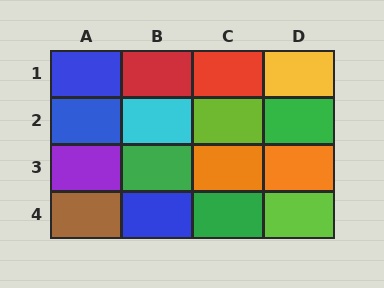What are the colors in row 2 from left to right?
Blue, cyan, lime, green.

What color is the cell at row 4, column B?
Blue.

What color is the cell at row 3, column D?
Orange.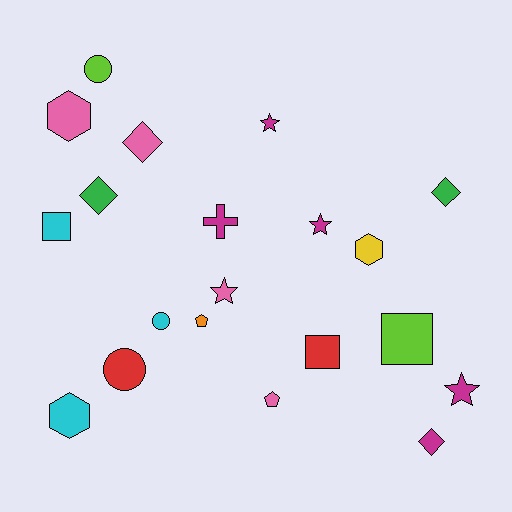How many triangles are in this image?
There are no triangles.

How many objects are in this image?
There are 20 objects.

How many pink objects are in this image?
There are 4 pink objects.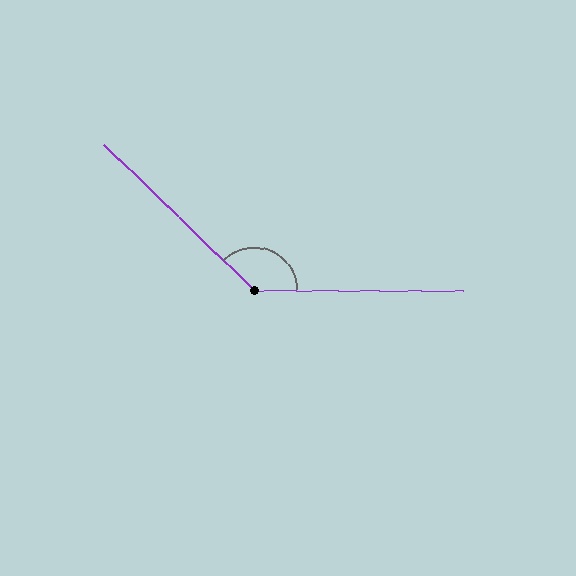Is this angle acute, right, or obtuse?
It is obtuse.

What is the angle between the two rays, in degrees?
Approximately 136 degrees.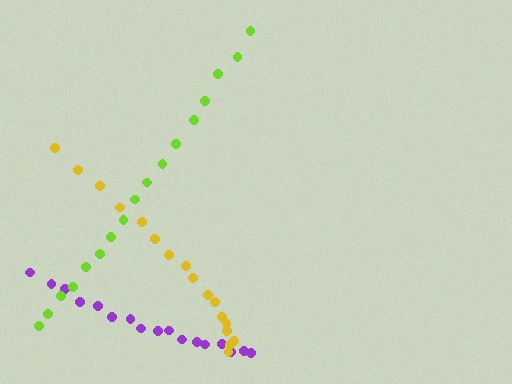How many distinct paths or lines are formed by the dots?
There are 3 distinct paths.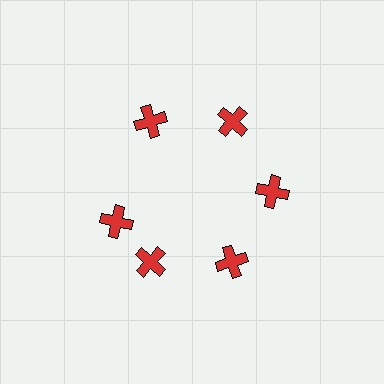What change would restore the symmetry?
The symmetry would be restored by rotating it back into even spacing with its neighbors so that all 6 crosses sit at equal angles and equal distance from the center.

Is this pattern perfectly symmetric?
No. The 6 red crosses are arranged in a ring, but one element near the 9 o'clock position is rotated out of alignment along the ring, breaking the 6-fold rotational symmetry.